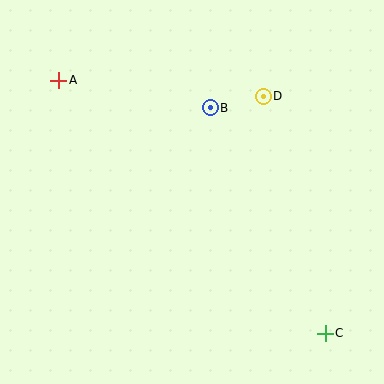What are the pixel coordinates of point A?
Point A is at (59, 80).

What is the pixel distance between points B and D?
The distance between B and D is 54 pixels.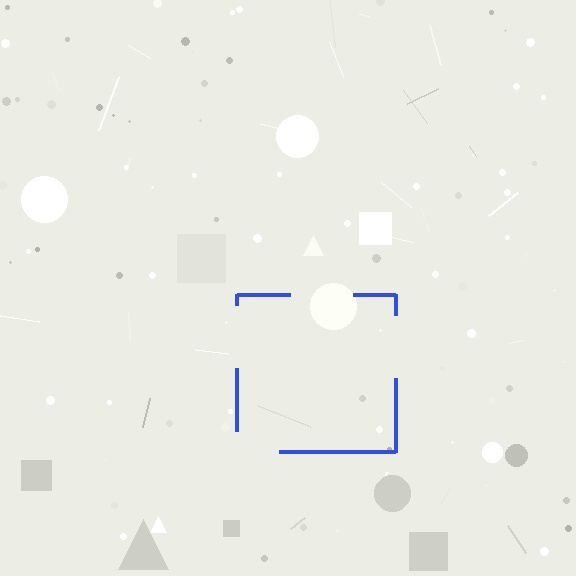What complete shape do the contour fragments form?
The contour fragments form a square.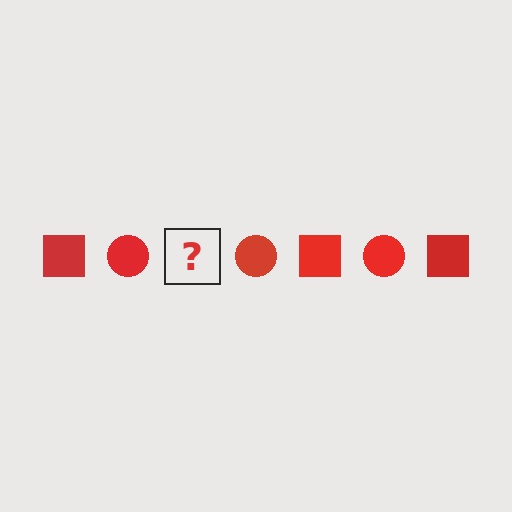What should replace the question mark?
The question mark should be replaced with a red square.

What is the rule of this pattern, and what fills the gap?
The rule is that the pattern cycles through square, circle shapes in red. The gap should be filled with a red square.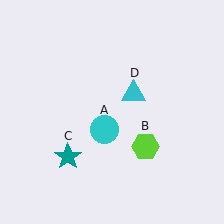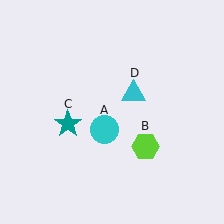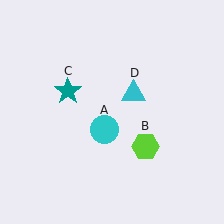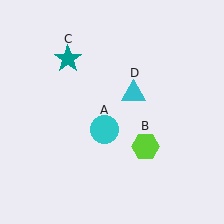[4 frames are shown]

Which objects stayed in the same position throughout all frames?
Cyan circle (object A) and lime hexagon (object B) and cyan triangle (object D) remained stationary.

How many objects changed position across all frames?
1 object changed position: teal star (object C).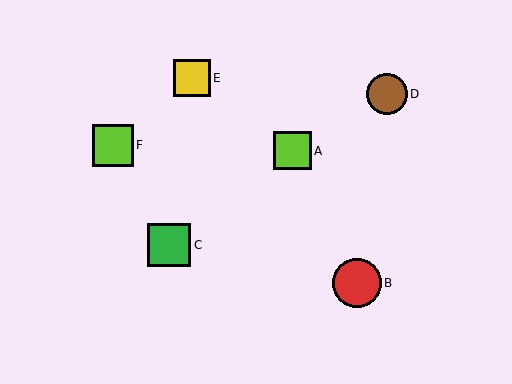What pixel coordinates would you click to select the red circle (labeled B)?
Click at (357, 283) to select the red circle B.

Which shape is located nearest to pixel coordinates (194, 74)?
The yellow square (labeled E) at (192, 78) is nearest to that location.